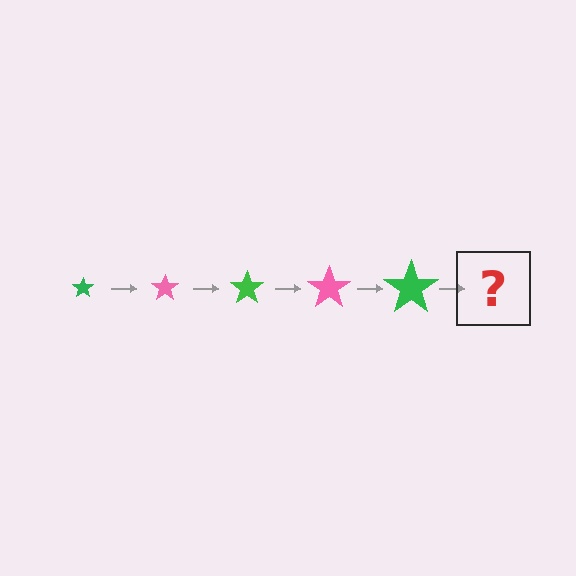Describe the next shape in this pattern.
It should be a pink star, larger than the previous one.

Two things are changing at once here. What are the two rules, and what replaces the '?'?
The two rules are that the star grows larger each step and the color cycles through green and pink. The '?' should be a pink star, larger than the previous one.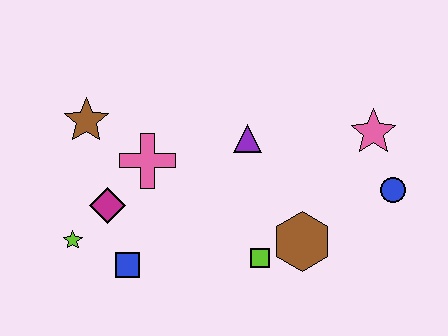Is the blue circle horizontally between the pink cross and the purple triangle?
No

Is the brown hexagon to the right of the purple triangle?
Yes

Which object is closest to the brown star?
The pink cross is closest to the brown star.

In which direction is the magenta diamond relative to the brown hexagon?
The magenta diamond is to the left of the brown hexagon.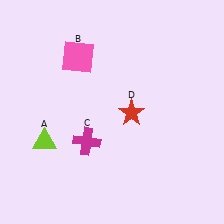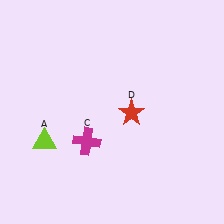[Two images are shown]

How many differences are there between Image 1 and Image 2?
There is 1 difference between the two images.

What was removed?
The pink square (B) was removed in Image 2.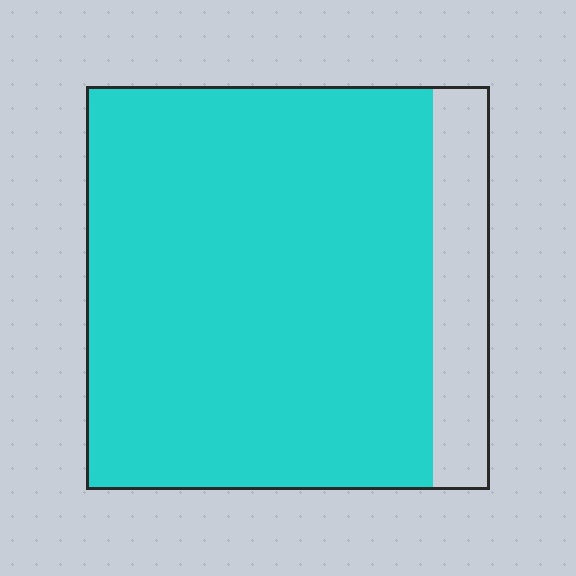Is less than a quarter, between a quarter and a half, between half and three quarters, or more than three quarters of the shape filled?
More than three quarters.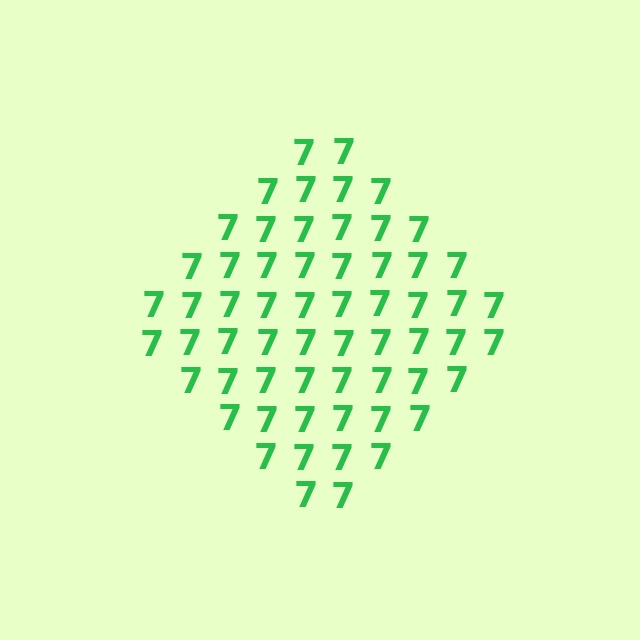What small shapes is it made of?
It is made of small digit 7's.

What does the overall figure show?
The overall figure shows a diamond.